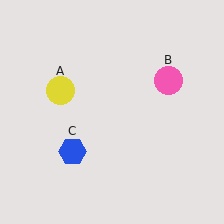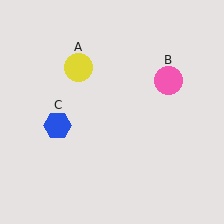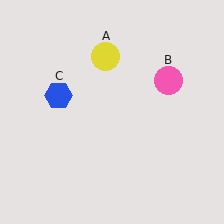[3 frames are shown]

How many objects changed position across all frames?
2 objects changed position: yellow circle (object A), blue hexagon (object C).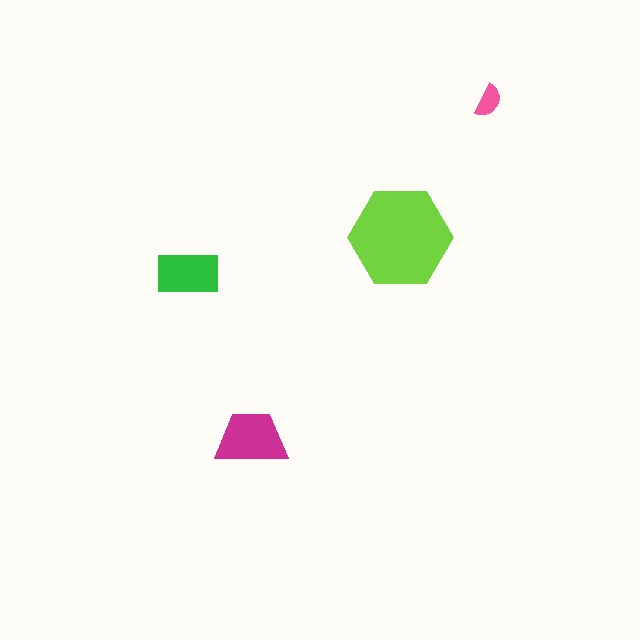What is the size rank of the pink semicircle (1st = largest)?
4th.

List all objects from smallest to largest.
The pink semicircle, the green rectangle, the magenta trapezoid, the lime hexagon.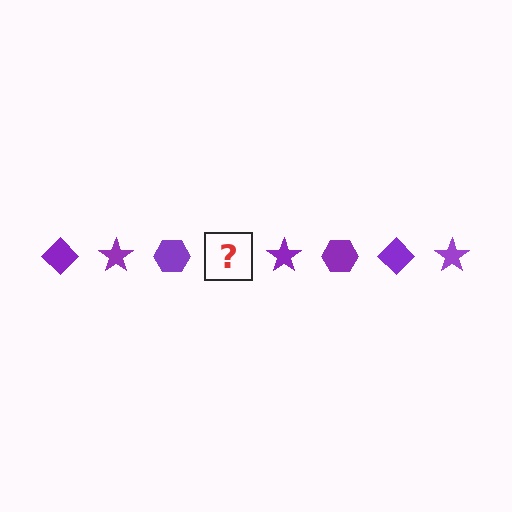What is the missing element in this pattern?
The missing element is a purple diamond.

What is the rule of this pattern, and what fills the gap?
The rule is that the pattern cycles through diamond, star, hexagon shapes in purple. The gap should be filled with a purple diamond.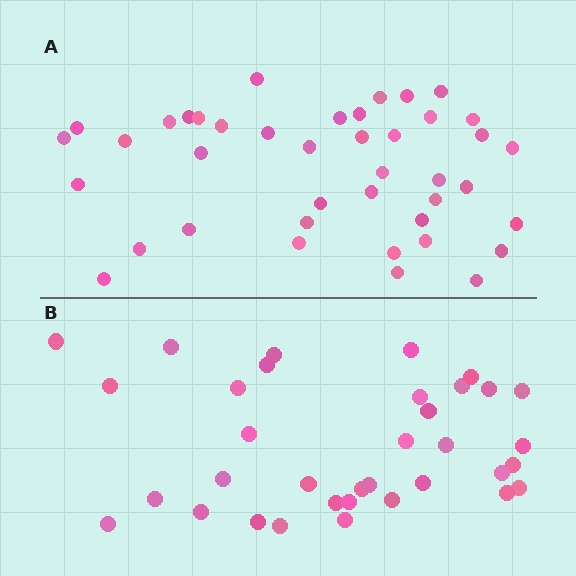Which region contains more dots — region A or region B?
Region A (the top region) has more dots.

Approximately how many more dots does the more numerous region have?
Region A has about 6 more dots than region B.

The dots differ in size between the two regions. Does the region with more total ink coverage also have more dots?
No. Region B has more total ink coverage because its dots are larger, but region A actually contains more individual dots. Total area can be misleading — the number of items is what matters here.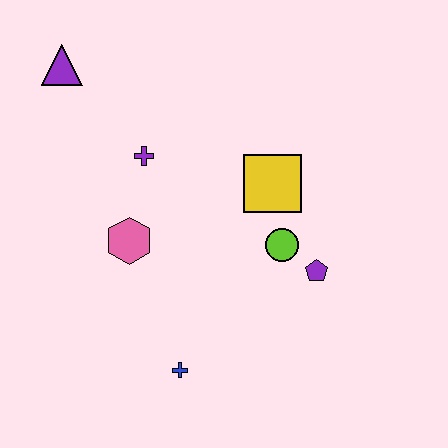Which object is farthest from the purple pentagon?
The purple triangle is farthest from the purple pentagon.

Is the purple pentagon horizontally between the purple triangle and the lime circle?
No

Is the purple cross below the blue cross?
No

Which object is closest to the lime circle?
The purple pentagon is closest to the lime circle.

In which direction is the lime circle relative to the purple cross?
The lime circle is to the right of the purple cross.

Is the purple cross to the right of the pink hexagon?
Yes